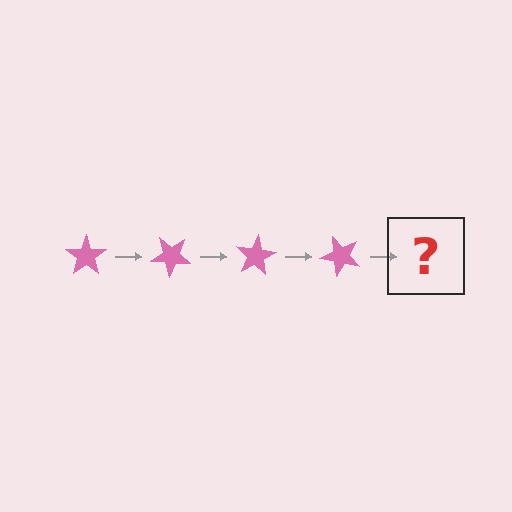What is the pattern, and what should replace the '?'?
The pattern is that the star rotates 40 degrees each step. The '?' should be a pink star rotated 160 degrees.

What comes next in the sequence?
The next element should be a pink star rotated 160 degrees.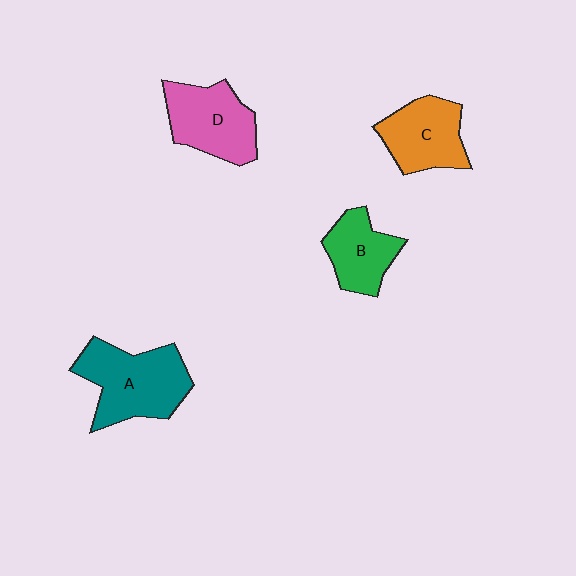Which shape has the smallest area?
Shape B (green).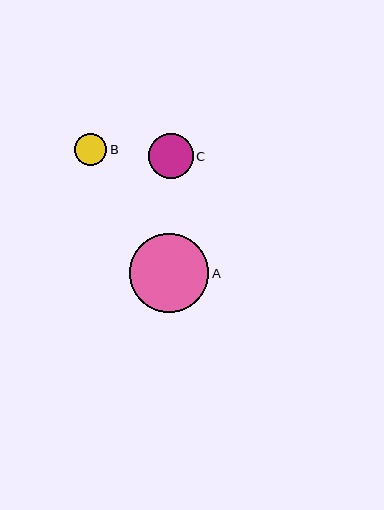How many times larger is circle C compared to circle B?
Circle C is approximately 1.4 times the size of circle B.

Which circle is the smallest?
Circle B is the smallest with a size of approximately 32 pixels.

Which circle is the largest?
Circle A is the largest with a size of approximately 79 pixels.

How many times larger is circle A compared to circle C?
Circle A is approximately 1.8 times the size of circle C.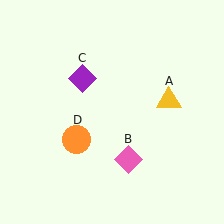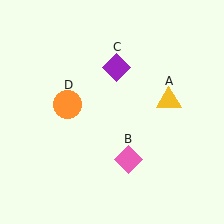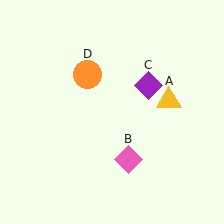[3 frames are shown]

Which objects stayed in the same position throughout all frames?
Yellow triangle (object A) and pink diamond (object B) remained stationary.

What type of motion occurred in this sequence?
The purple diamond (object C), orange circle (object D) rotated clockwise around the center of the scene.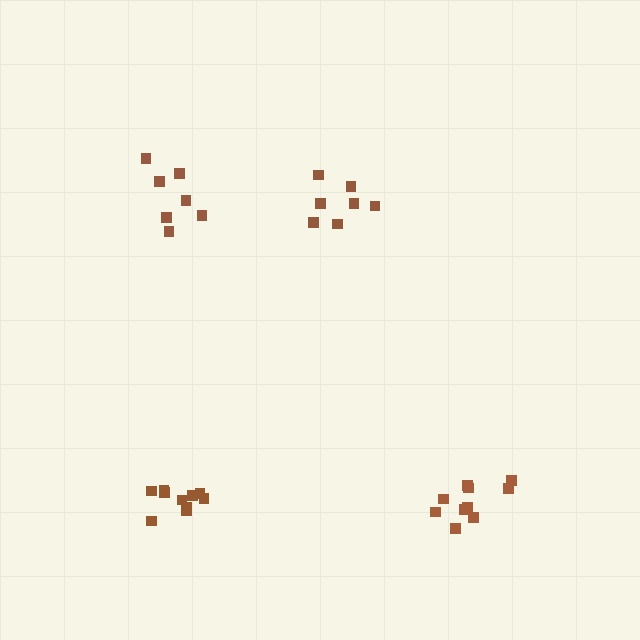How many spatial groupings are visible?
There are 4 spatial groupings.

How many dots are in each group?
Group 1: 10 dots, Group 2: 10 dots, Group 3: 7 dots, Group 4: 7 dots (34 total).